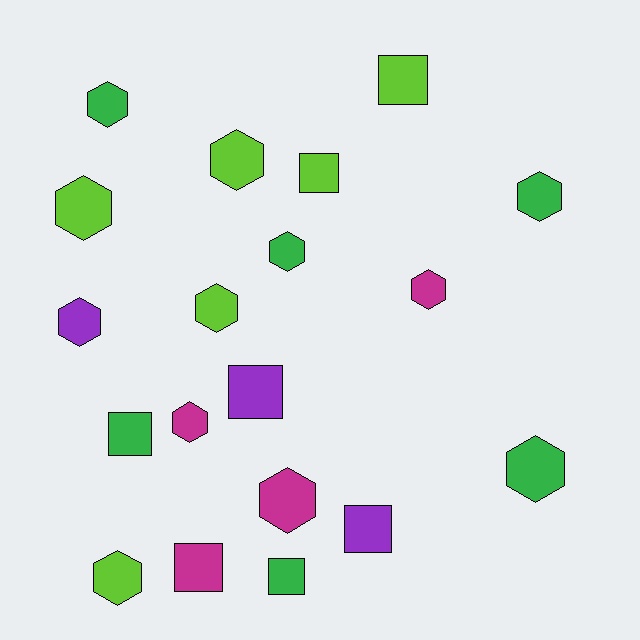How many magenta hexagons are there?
There are 3 magenta hexagons.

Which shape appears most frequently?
Hexagon, with 12 objects.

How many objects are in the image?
There are 19 objects.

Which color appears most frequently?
Green, with 6 objects.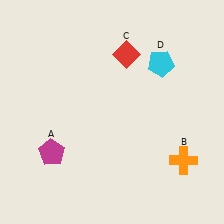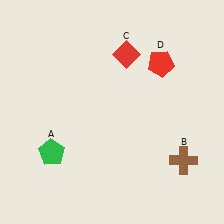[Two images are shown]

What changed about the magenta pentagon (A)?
In Image 1, A is magenta. In Image 2, it changed to green.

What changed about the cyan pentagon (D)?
In Image 1, D is cyan. In Image 2, it changed to red.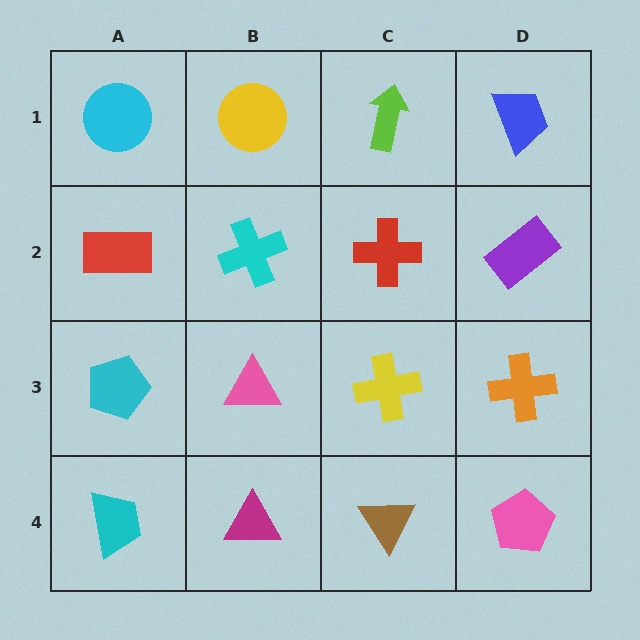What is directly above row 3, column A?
A red rectangle.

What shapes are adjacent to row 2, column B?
A yellow circle (row 1, column B), a pink triangle (row 3, column B), a red rectangle (row 2, column A), a red cross (row 2, column C).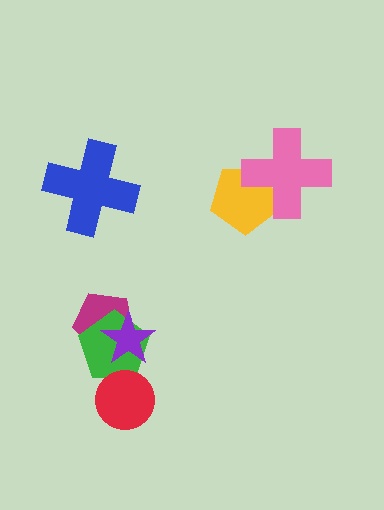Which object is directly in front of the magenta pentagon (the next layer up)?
The green pentagon is directly in front of the magenta pentagon.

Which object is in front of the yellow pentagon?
The pink cross is in front of the yellow pentagon.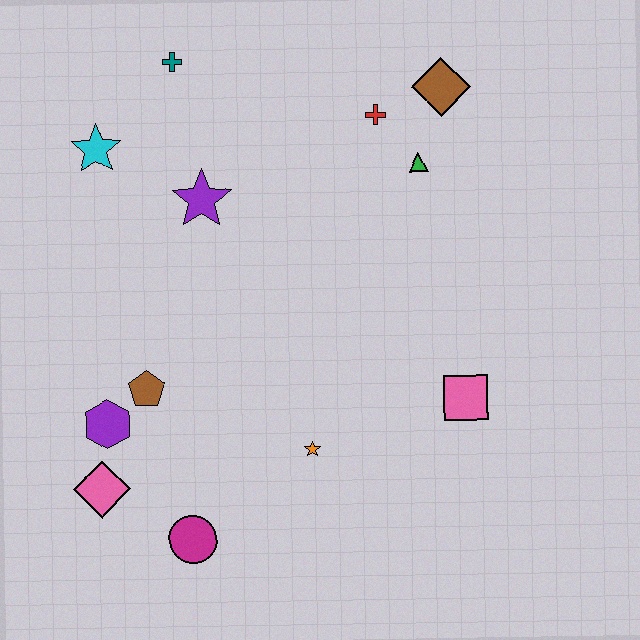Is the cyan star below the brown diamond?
Yes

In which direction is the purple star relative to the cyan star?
The purple star is to the right of the cyan star.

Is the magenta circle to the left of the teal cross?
No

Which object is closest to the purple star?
The cyan star is closest to the purple star.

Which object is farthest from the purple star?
The magenta circle is farthest from the purple star.